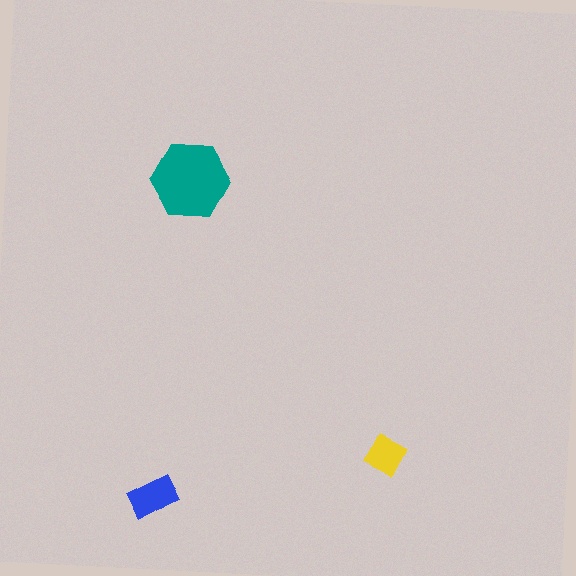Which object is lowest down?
The blue rectangle is bottommost.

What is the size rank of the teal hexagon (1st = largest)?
1st.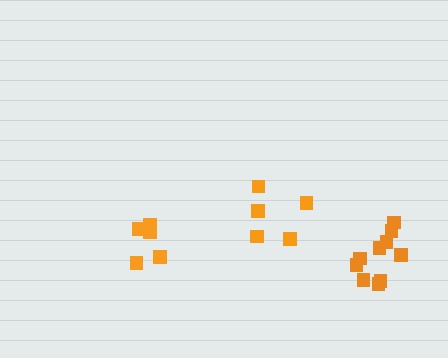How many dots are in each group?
Group 1: 5 dots, Group 2: 10 dots, Group 3: 5 dots (20 total).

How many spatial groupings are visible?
There are 3 spatial groupings.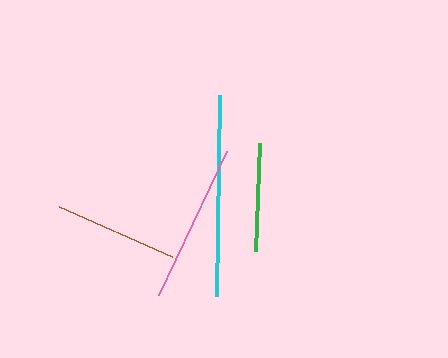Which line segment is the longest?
The cyan line is the longest at approximately 202 pixels.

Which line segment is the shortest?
The green line is the shortest at approximately 108 pixels.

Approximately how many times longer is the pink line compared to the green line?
The pink line is approximately 1.5 times the length of the green line.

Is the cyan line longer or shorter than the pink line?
The cyan line is longer than the pink line.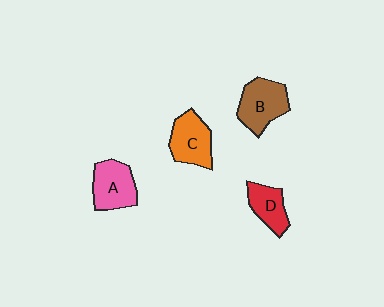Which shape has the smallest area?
Shape D (red).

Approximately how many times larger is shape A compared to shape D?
Approximately 1.3 times.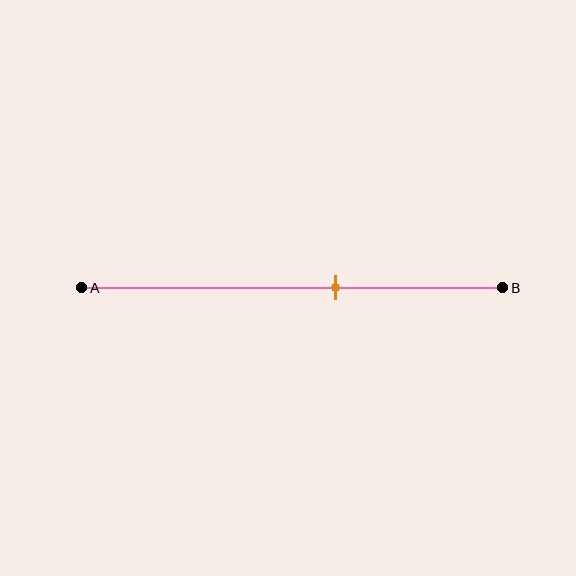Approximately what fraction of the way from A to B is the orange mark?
The orange mark is approximately 60% of the way from A to B.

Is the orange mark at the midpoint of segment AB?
No, the mark is at about 60% from A, not at the 50% midpoint.